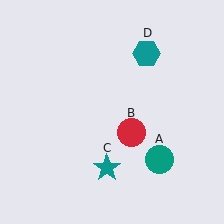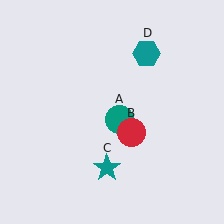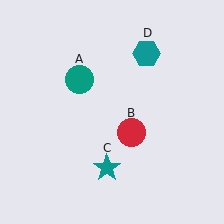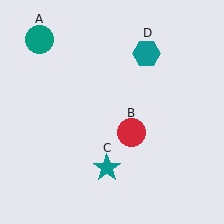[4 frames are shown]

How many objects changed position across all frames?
1 object changed position: teal circle (object A).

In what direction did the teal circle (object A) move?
The teal circle (object A) moved up and to the left.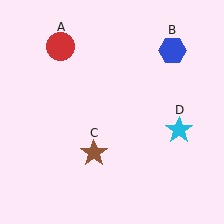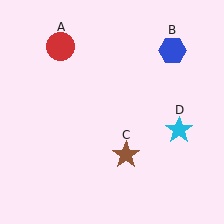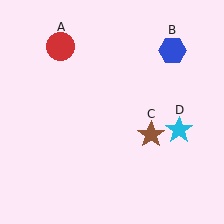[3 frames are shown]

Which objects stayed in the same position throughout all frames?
Red circle (object A) and blue hexagon (object B) and cyan star (object D) remained stationary.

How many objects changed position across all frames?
1 object changed position: brown star (object C).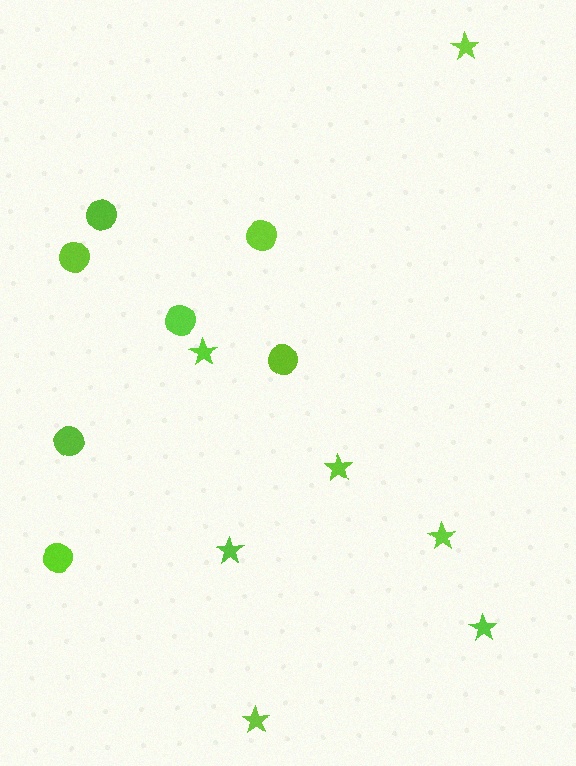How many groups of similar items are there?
There are 2 groups: one group of stars (7) and one group of circles (7).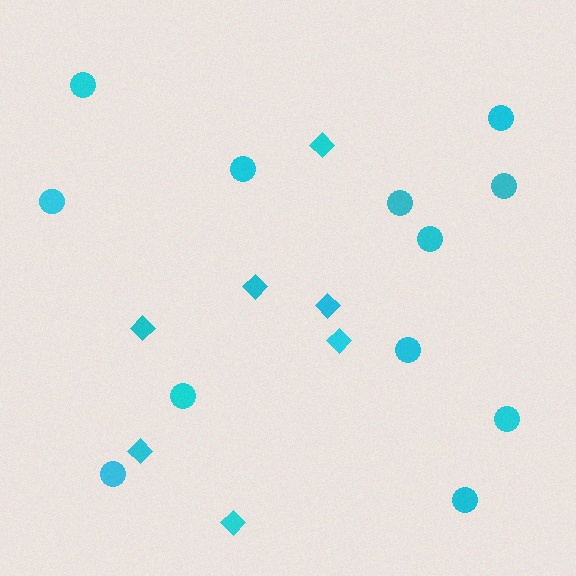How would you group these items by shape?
There are 2 groups: one group of circles (12) and one group of diamonds (7).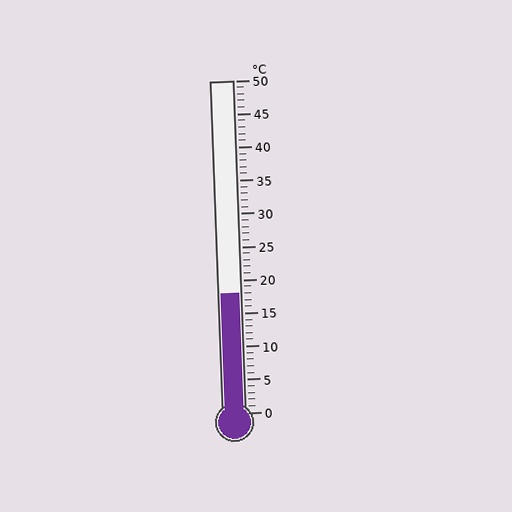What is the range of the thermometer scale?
The thermometer scale ranges from 0°C to 50°C.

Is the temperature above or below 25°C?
The temperature is below 25°C.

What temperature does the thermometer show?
The thermometer shows approximately 18°C.